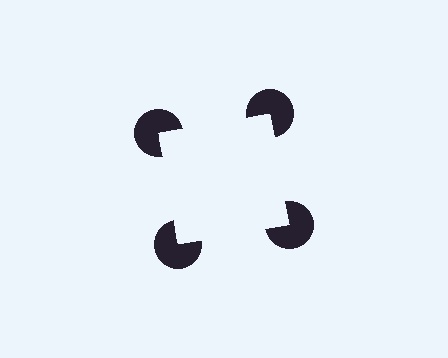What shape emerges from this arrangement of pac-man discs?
An illusory square — its edges are inferred from the aligned wedge cuts in the pac-man discs, not physically drawn.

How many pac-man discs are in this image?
There are 4 — one at each vertex of the illusory square.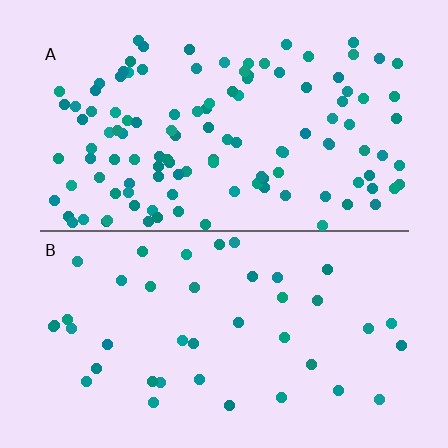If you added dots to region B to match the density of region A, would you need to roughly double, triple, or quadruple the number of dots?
Approximately triple.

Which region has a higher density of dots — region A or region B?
A (the top).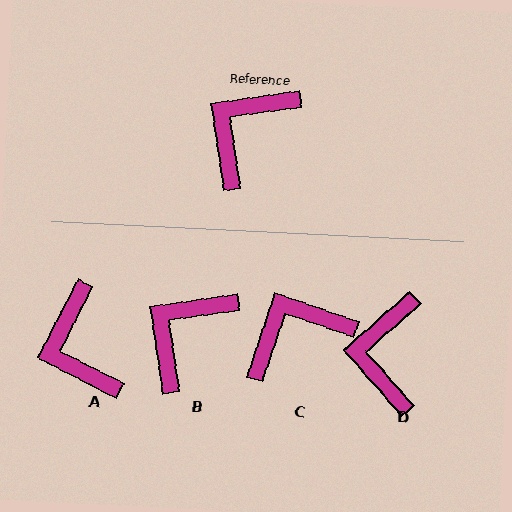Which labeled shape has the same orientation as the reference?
B.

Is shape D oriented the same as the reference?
No, it is off by about 33 degrees.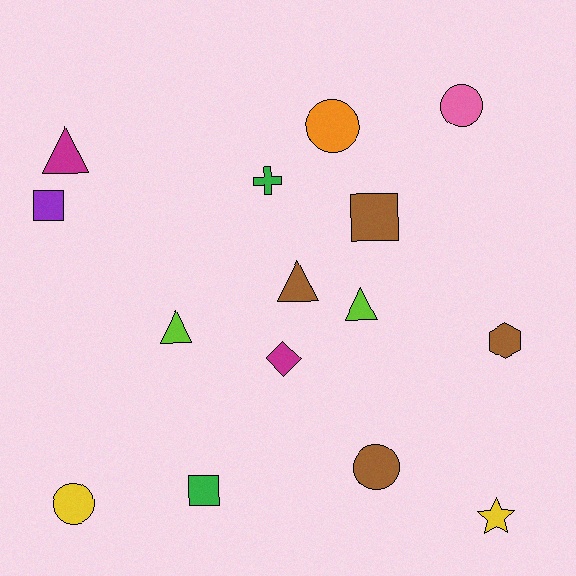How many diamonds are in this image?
There is 1 diamond.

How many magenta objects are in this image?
There are 2 magenta objects.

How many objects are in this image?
There are 15 objects.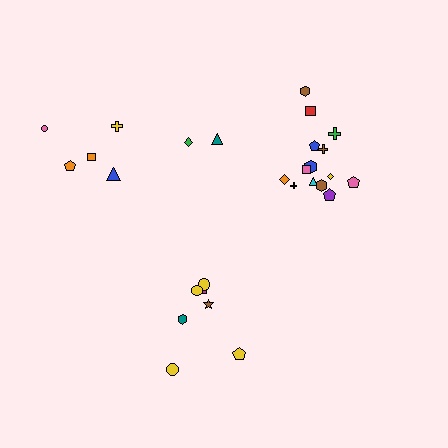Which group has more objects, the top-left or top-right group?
The top-right group.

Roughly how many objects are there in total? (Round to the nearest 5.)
Roughly 30 objects in total.